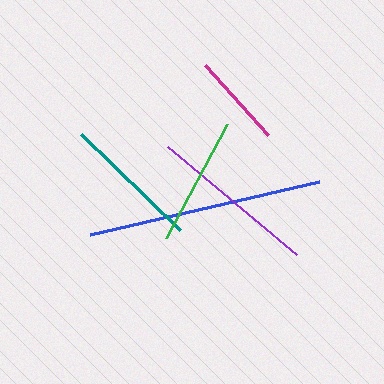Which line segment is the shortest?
The magenta line is the shortest at approximately 95 pixels.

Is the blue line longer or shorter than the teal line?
The blue line is longer than the teal line.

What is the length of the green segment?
The green segment is approximately 129 pixels long.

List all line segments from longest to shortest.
From longest to shortest: blue, purple, teal, green, magenta.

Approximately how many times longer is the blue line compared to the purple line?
The blue line is approximately 1.4 times the length of the purple line.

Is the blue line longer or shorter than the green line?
The blue line is longer than the green line.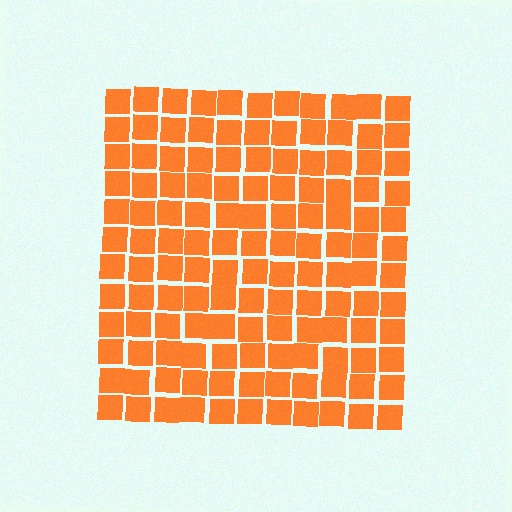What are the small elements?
The small elements are squares.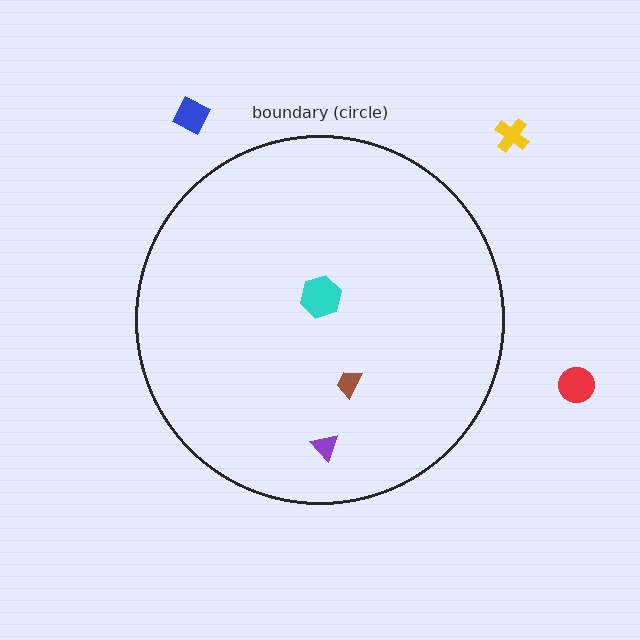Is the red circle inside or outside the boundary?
Outside.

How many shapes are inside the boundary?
3 inside, 3 outside.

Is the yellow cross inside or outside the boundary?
Outside.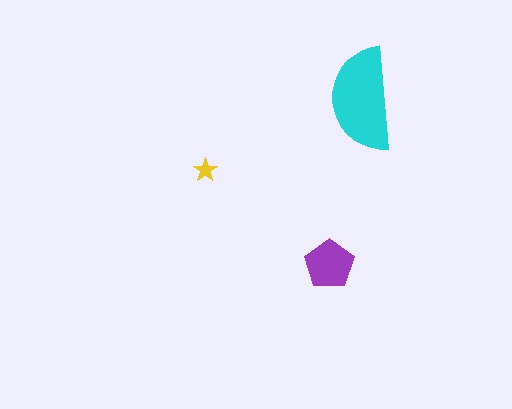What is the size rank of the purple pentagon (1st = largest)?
2nd.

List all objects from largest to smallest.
The cyan semicircle, the purple pentagon, the yellow star.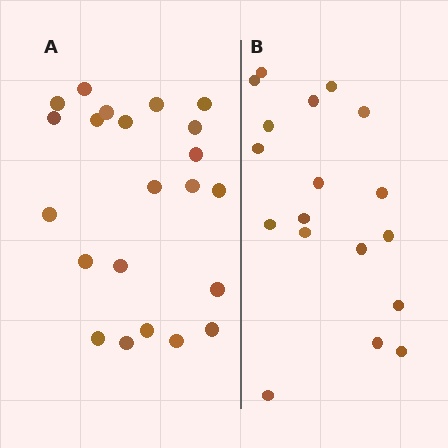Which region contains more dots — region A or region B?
Region A (the left region) has more dots.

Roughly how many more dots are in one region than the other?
Region A has about 4 more dots than region B.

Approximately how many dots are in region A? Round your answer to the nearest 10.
About 20 dots. (The exact count is 22, which rounds to 20.)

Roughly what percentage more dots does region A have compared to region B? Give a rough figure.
About 20% more.